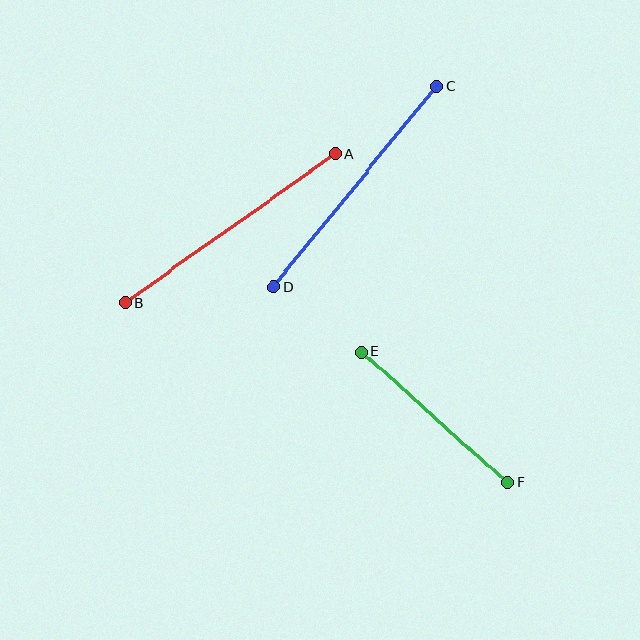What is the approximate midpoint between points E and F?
The midpoint is at approximately (434, 417) pixels.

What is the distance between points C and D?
The distance is approximately 259 pixels.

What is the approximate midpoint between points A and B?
The midpoint is at approximately (230, 228) pixels.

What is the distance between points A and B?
The distance is approximately 258 pixels.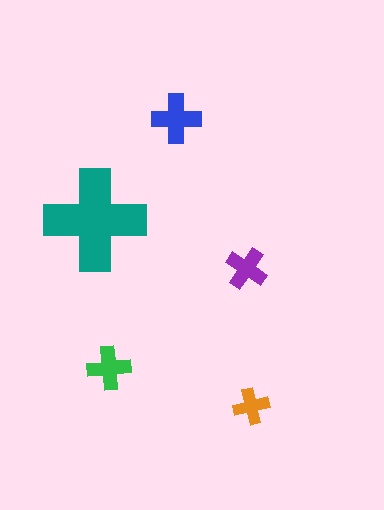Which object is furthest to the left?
The teal cross is leftmost.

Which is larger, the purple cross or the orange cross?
The purple one.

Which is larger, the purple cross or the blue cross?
The blue one.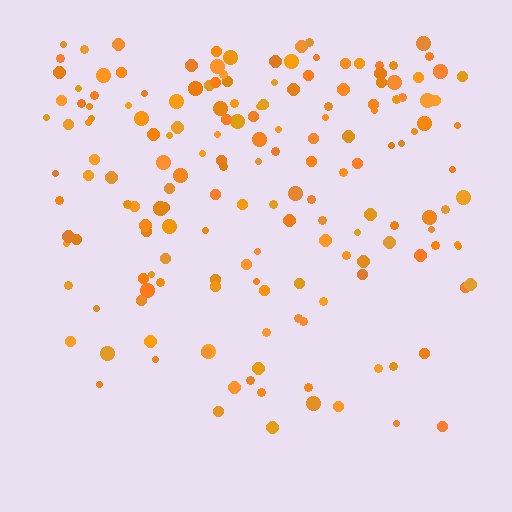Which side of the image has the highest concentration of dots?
The top.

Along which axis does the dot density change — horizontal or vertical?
Vertical.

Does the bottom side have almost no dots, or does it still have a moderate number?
Still a moderate number, just noticeably fewer than the top.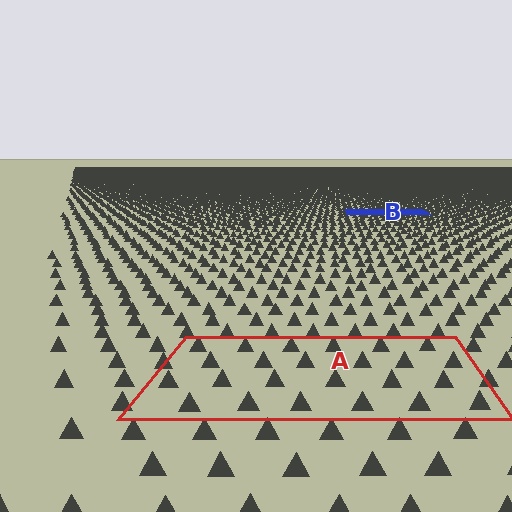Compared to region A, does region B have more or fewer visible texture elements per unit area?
Region B has more texture elements per unit area — they are packed more densely because it is farther away.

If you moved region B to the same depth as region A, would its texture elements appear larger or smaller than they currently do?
They would appear larger. At a closer depth, the same texture elements are projected at a bigger on-screen size.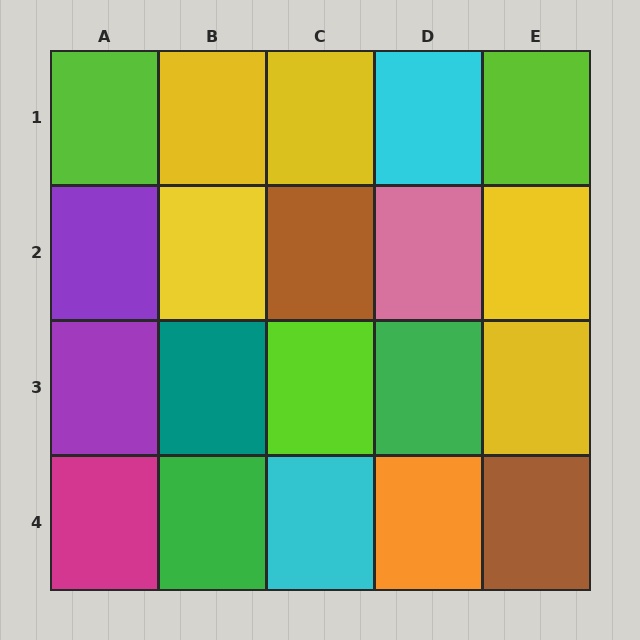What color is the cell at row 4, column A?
Magenta.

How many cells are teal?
1 cell is teal.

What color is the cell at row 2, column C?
Brown.